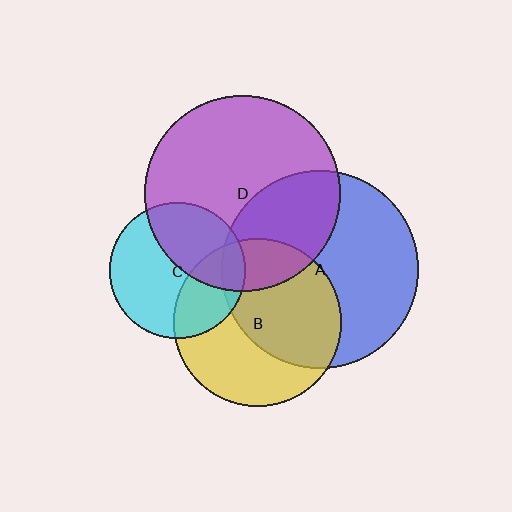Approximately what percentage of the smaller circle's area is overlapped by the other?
Approximately 50%.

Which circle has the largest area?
Circle A (blue).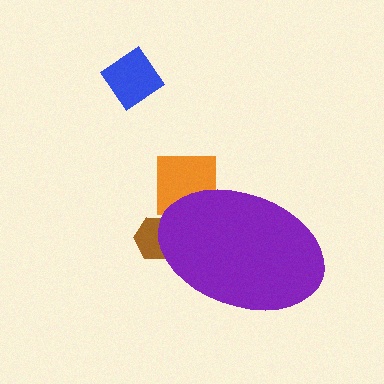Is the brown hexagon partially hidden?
Yes, the brown hexagon is partially hidden behind the purple ellipse.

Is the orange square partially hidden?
Yes, the orange square is partially hidden behind the purple ellipse.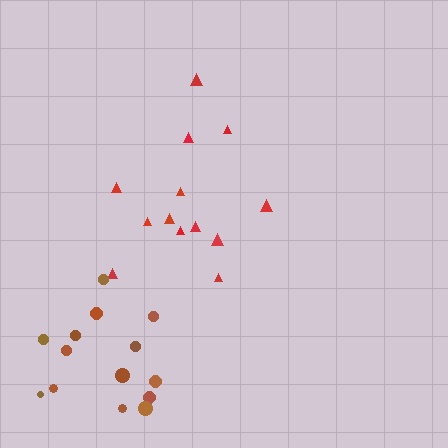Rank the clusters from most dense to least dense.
brown, red.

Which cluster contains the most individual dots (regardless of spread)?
Brown (14).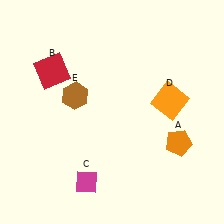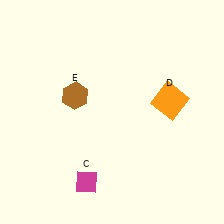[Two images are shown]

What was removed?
The orange pentagon (A), the red square (B) were removed in Image 2.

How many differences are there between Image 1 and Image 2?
There are 2 differences between the two images.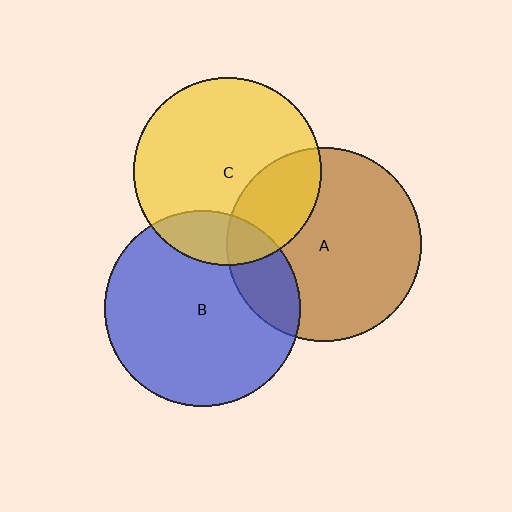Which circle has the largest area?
Circle B (blue).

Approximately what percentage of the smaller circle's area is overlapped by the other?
Approximately 15%.